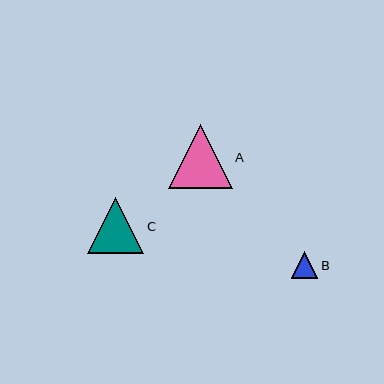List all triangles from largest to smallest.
From largest to smallest: A, C, B.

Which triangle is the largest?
Triangle A is the largest with a size of approximately 64 pixels.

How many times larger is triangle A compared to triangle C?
Triangle A is approximately 1.1 times the size of triangle C.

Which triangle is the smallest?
Triangle B is the smallest with a size of approximately 26 pixels.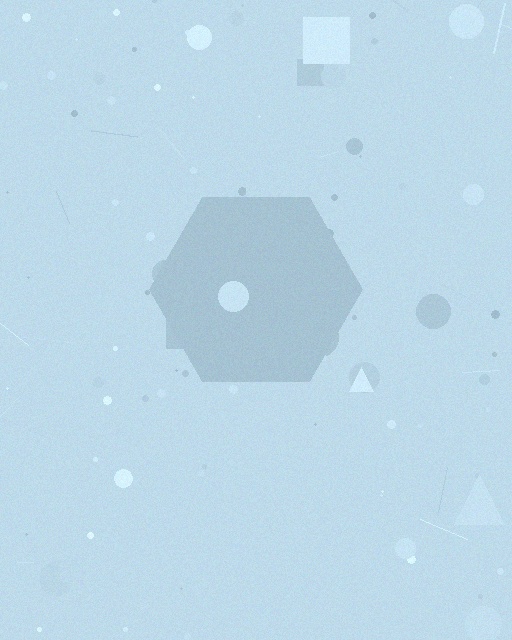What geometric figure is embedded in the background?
A hexagon is embedded in the background.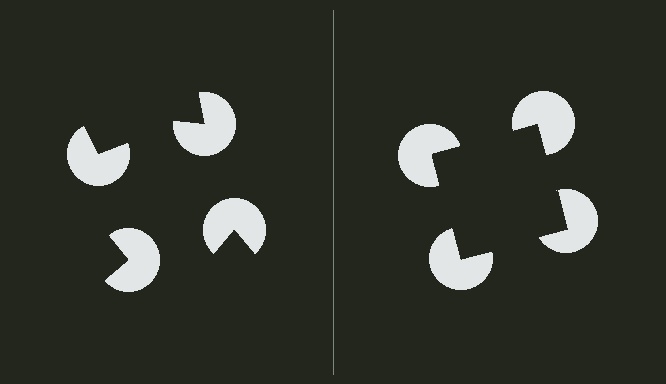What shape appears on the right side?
An illusory square.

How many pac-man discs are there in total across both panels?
8 — 4 on each side.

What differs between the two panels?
The pac-man discs are positioned identically on both sides; only the wedge orientations differ. On the right they align to a square; on the left they are misaligned.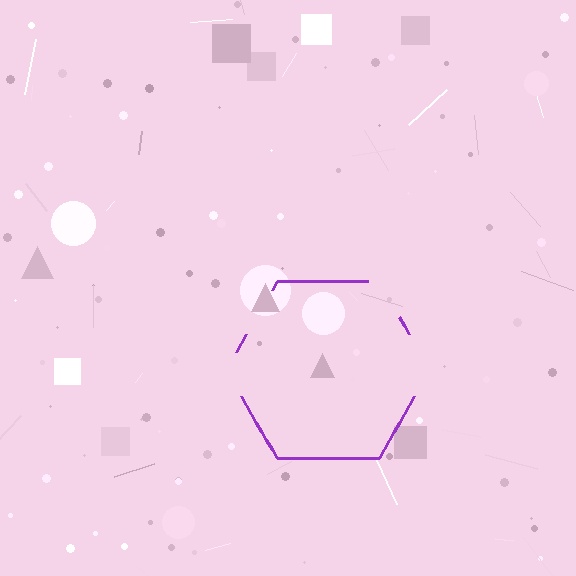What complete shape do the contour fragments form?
The contour fragments form a hexagon.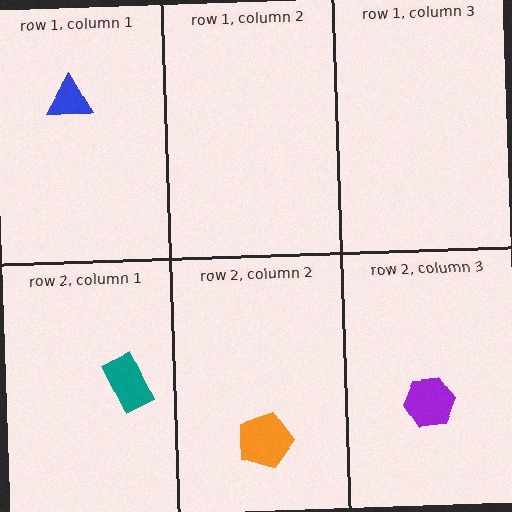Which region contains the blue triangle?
The row 1, column 1 region.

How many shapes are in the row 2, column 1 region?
1.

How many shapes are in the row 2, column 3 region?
1.